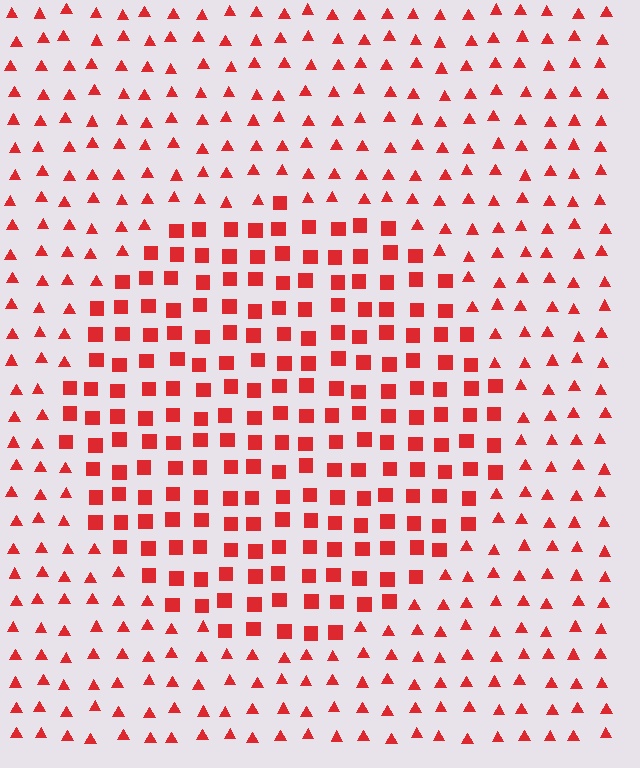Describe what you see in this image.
The image is filled with small red elements arranged in a uniform grid. A circle-shaped region contains squares, while the surrounding area contains triangles. The boundary is defined purely by the change in element shape.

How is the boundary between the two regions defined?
The boundary is defined by a change in element shape: squares inside vs. triangles outside. All elements share the same color and spacing.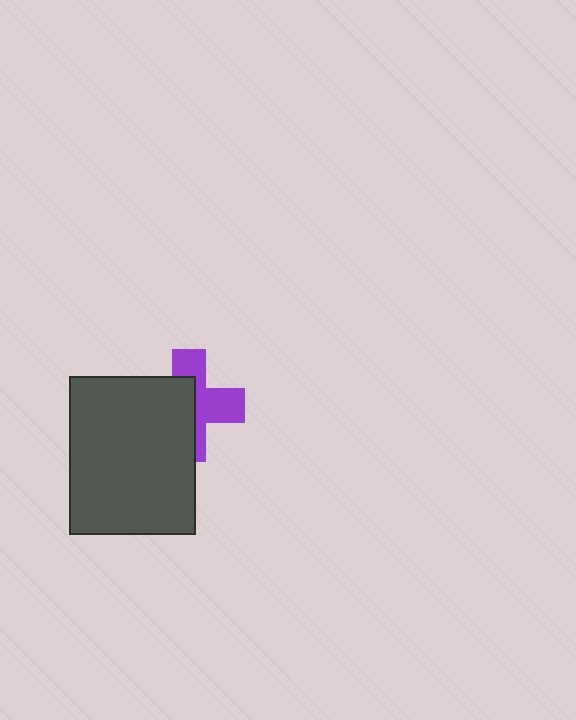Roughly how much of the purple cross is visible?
About half of it is visible (roughly 48%).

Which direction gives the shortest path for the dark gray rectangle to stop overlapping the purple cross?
Moving left gives the shortest separation.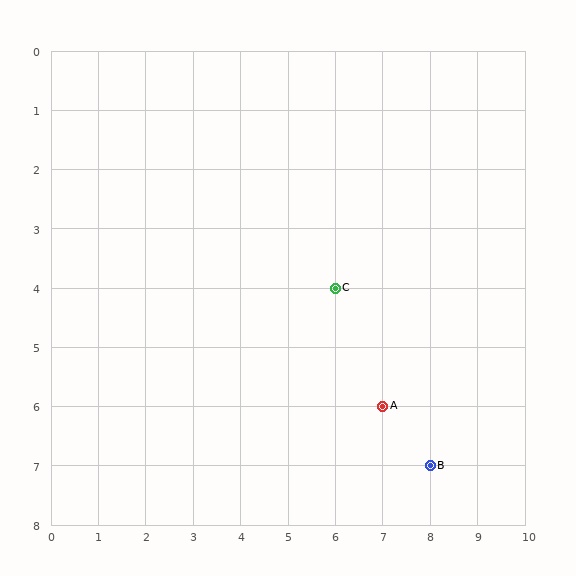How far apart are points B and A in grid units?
Points B and A are 1 column and 1 row apart (about 1.4 grid units diagonally).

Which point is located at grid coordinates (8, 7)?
Point B is at (8, 7).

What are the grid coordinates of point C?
Point C is at grid coordinates (6, 4).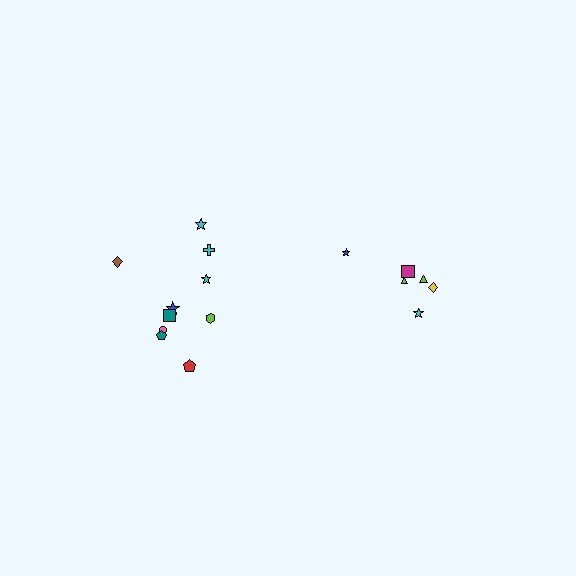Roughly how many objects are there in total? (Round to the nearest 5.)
Roughly 15 objects in total.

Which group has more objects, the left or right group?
The left group.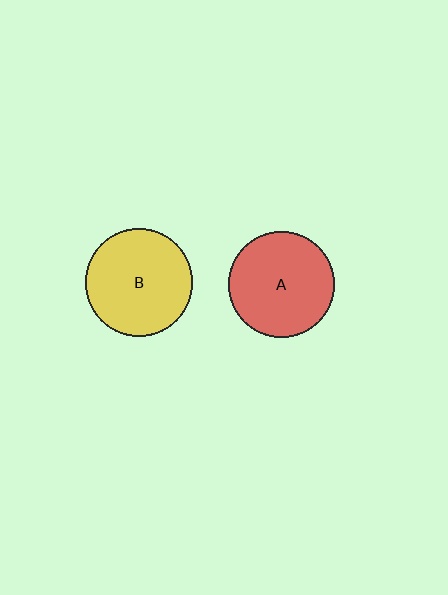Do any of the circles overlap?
No, none of the circles overlap.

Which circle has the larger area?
Circle B (yellow).